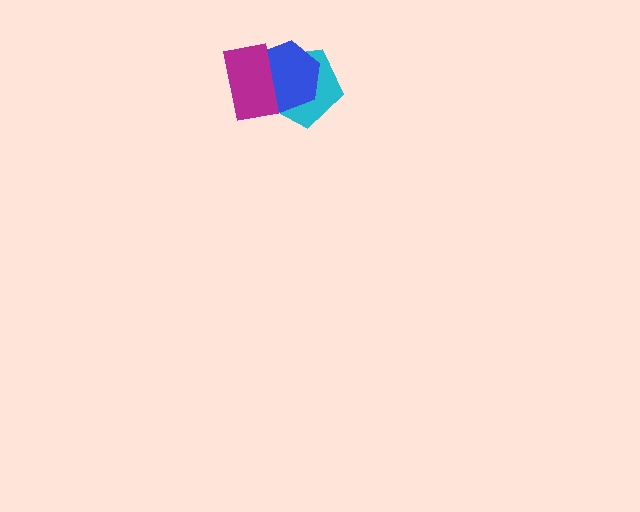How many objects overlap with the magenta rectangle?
2 objects overlap with the magenta rectangle.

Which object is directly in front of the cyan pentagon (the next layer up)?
The blue hexagon is directly in front of the cyan pentagon.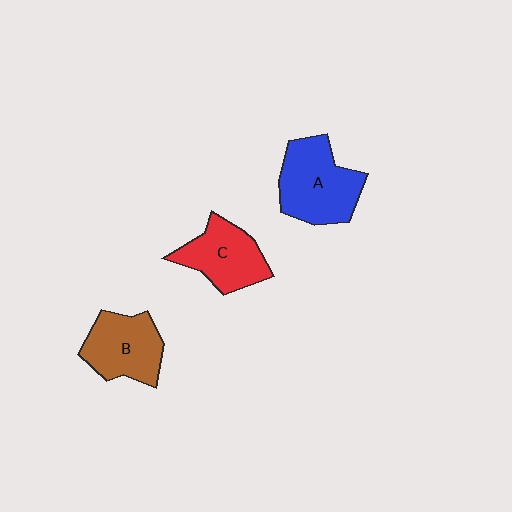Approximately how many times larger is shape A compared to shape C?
Approximately 1.3 times.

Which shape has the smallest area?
Shape C (red).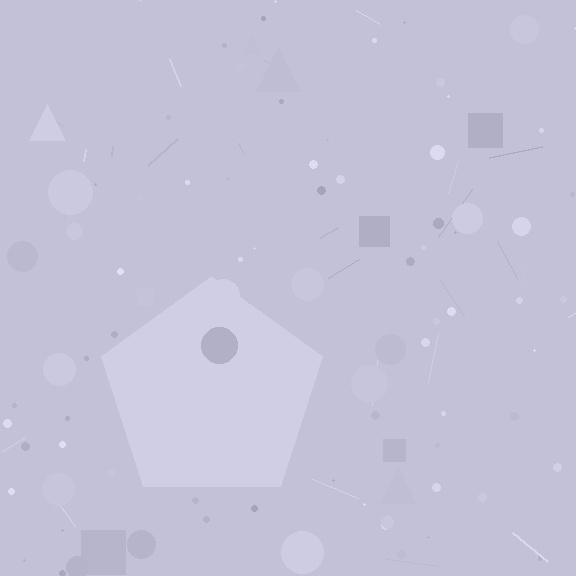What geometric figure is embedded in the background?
A pentagon is embedded in the background.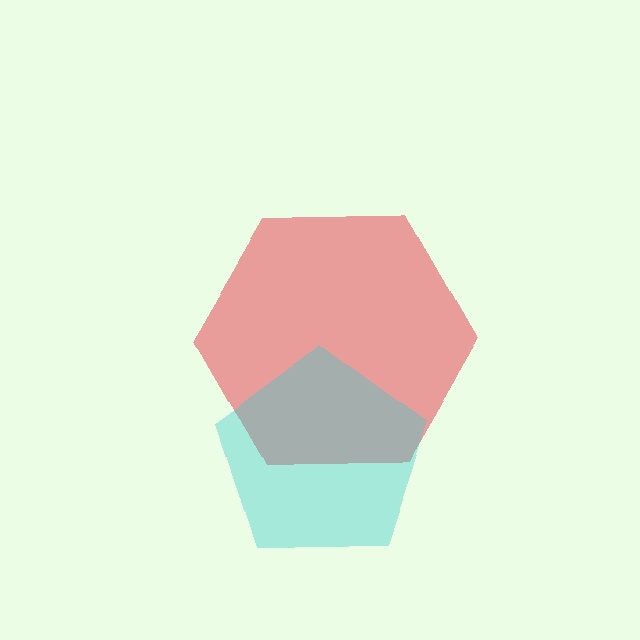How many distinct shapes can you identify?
There are 2 distinct shapes: a red hexagon, a cyan pentagon.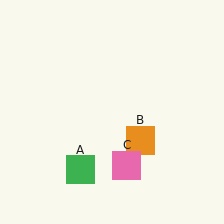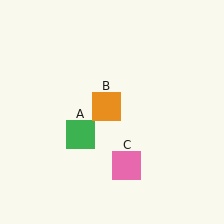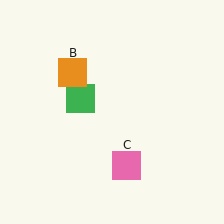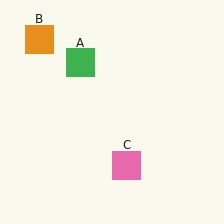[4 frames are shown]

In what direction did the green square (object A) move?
The green square (object A) moved up.